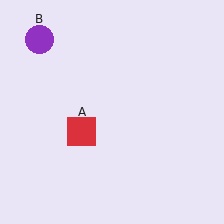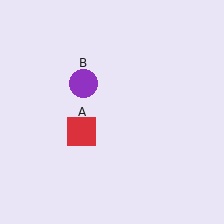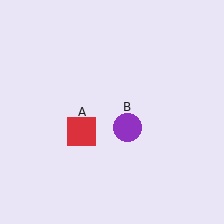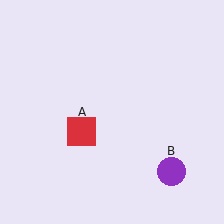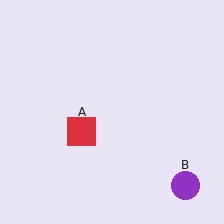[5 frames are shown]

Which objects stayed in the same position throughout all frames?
Red square (object A) remained stationary.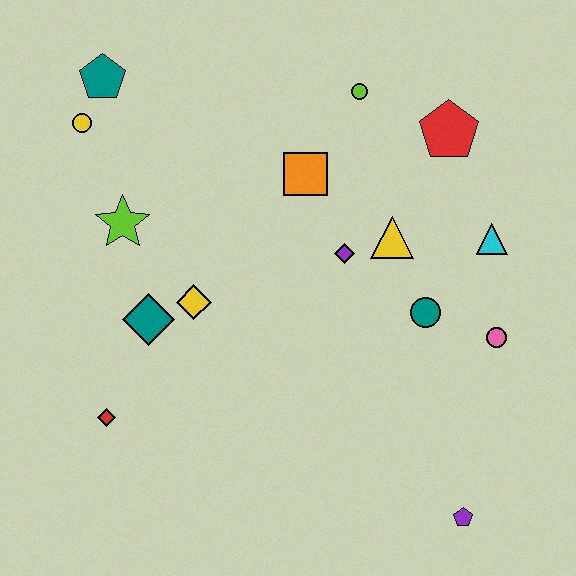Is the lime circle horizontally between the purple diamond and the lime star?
No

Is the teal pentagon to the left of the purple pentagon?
Yes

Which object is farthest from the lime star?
The purple pentagon is farthest from the lime star.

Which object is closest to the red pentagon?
The lime circle is closest to the red pentagon.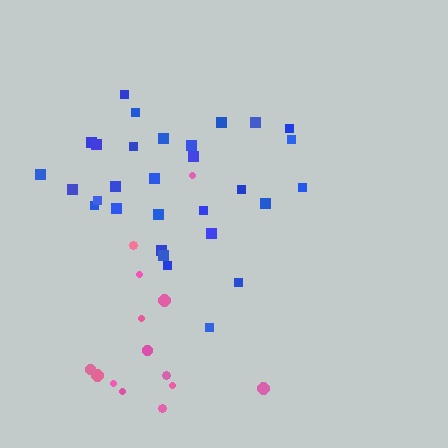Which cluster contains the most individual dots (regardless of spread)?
Blue (30).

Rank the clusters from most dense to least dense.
pink, blue.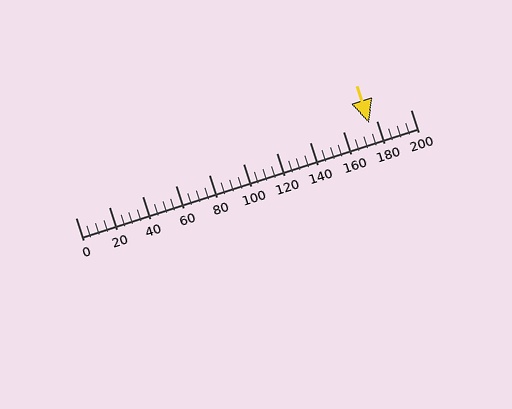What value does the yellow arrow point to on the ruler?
The yellow arrow points to approximately 175.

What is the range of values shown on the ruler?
The ruler shows values from 0 to 200.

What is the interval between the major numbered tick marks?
The major tick marks are spaced 20 units apart.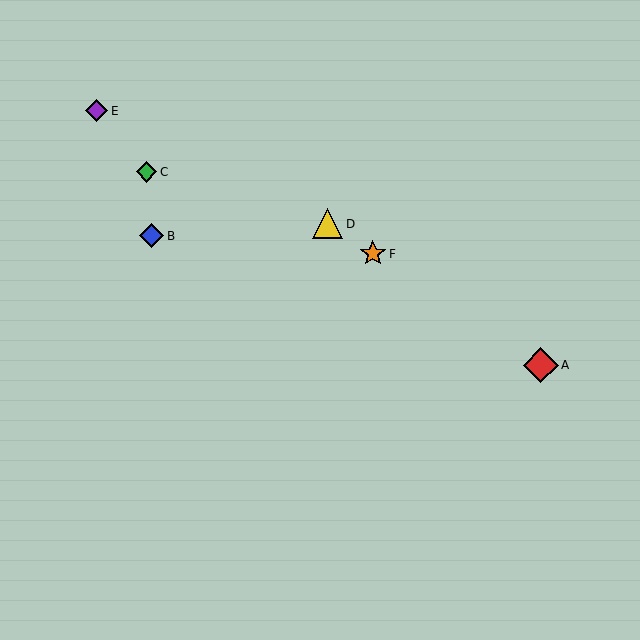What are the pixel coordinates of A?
Object A is at (541, 365).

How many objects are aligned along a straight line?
3 objects (A, D, F) are aligned along a straight line.